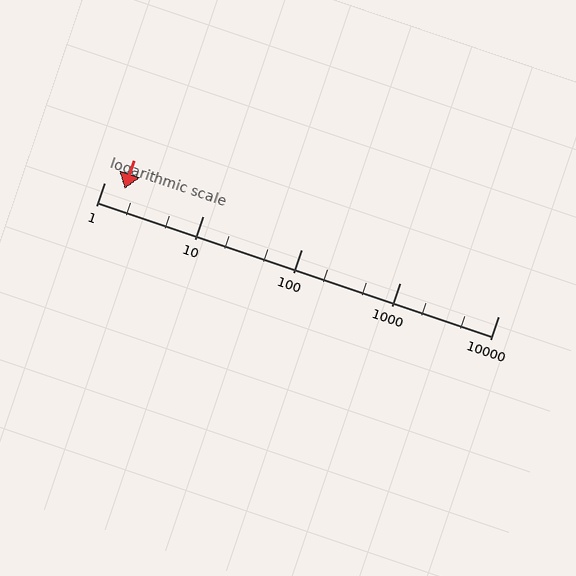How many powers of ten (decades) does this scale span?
The scale spans 4 decades, from 1 to 10000.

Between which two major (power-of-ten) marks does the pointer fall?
The pointer is between 1 and 10.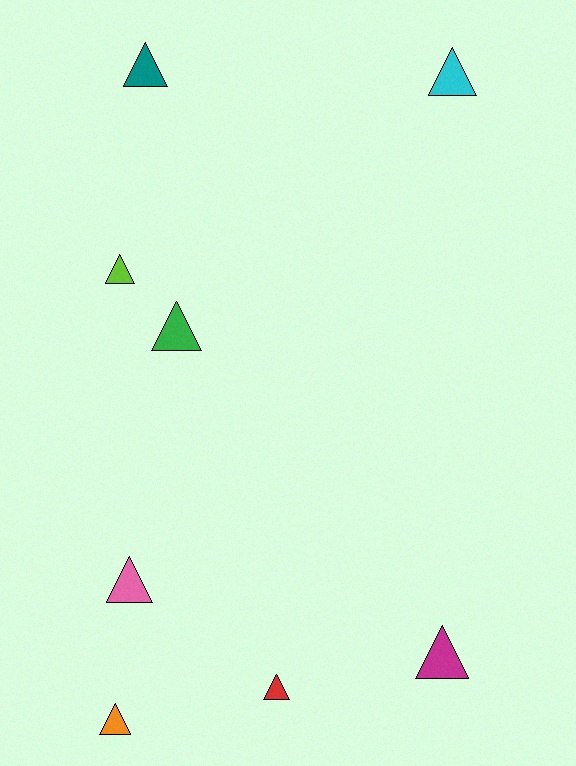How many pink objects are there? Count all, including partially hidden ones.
There is 1 pink object.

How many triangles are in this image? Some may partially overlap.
There are 8 triangles.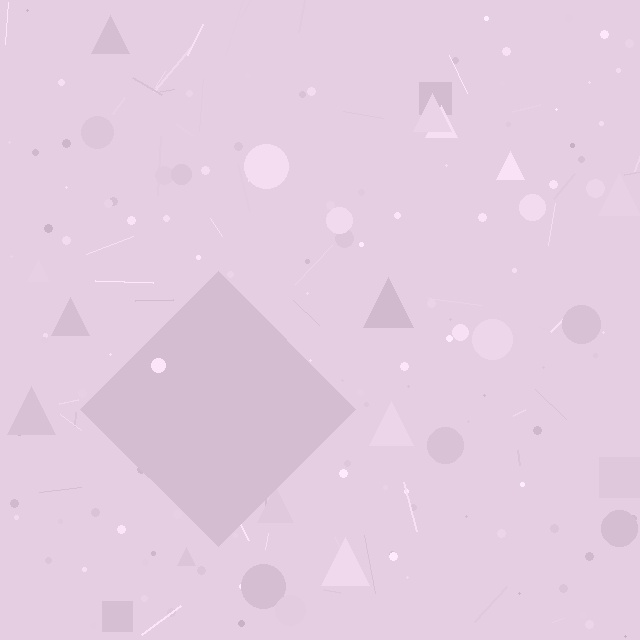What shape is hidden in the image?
A diamond is hidden in the image.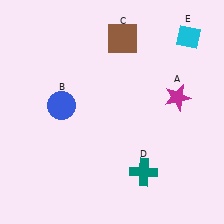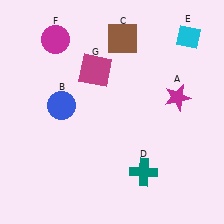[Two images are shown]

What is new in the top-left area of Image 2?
A magenta square (G) was added in the top-left area of Image 2.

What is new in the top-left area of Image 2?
A magenta circle (F) was added in the top-left area of Image 2.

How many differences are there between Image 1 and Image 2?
There are 2 differences between the two images.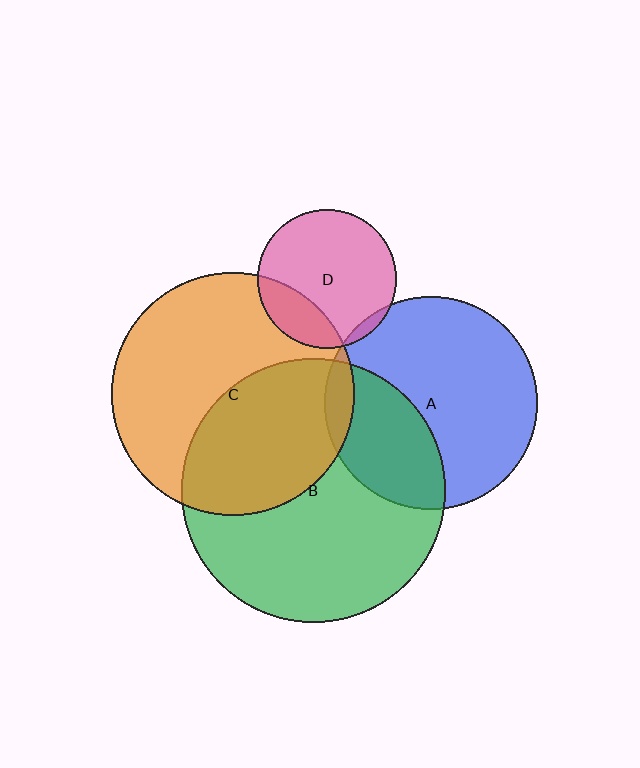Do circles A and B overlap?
Yes.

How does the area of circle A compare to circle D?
Approximately 2.3 times.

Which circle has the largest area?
Circle B (green).